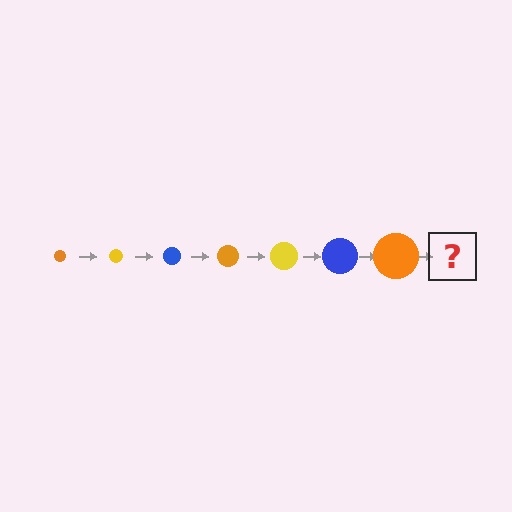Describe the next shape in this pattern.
It should be a yellow circle, larger than the previous one.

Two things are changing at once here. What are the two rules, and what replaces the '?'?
The two rules are that the circle grows larger each step and the color cycles through orange, yellow, and blue. The '?' should be a yellow circle, larger than the previous one.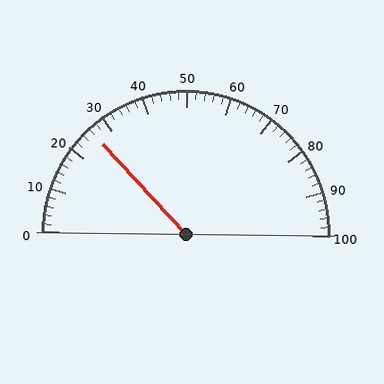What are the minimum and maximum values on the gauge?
The gauge ranges from 0 to 100.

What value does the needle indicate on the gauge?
The needle indicates approximately 26.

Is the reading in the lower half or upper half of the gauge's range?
The reading is in the lower half of the range (0 to 100).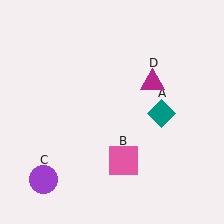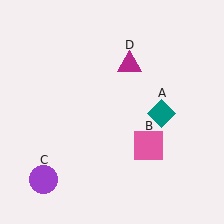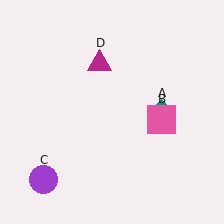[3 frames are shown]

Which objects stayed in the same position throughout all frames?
Teal diamond (object A) and purple circle (object C) remained stationary.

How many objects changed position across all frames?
2 objects changed position: pink square (object B), magenta triangle (object D).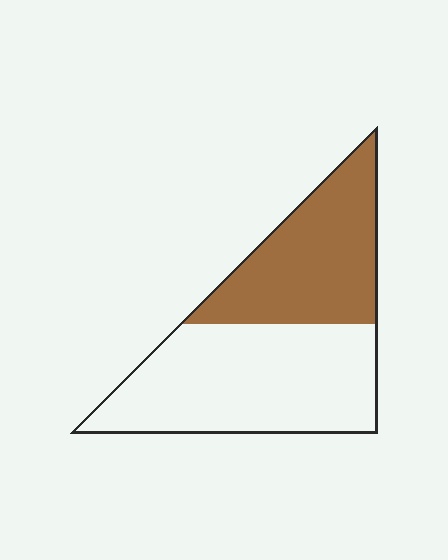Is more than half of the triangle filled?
No.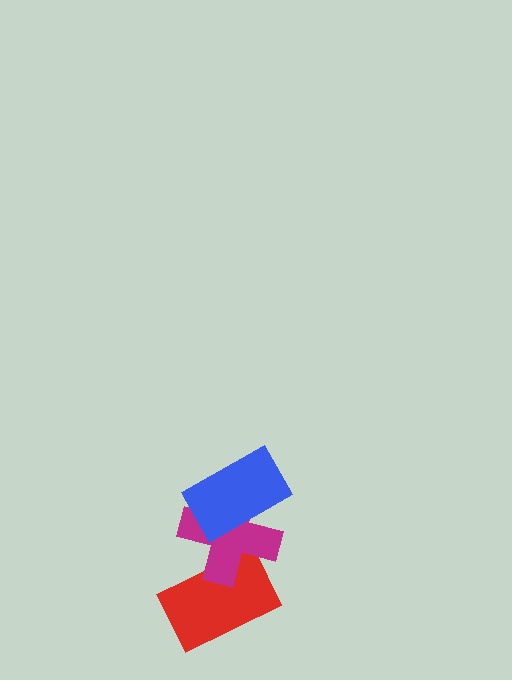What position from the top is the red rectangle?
The red rectangle is 3rd from the top.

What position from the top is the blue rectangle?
The blue rectangle is 1st from the top.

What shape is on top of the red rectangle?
The magenta cross is on top of the red rectangle.